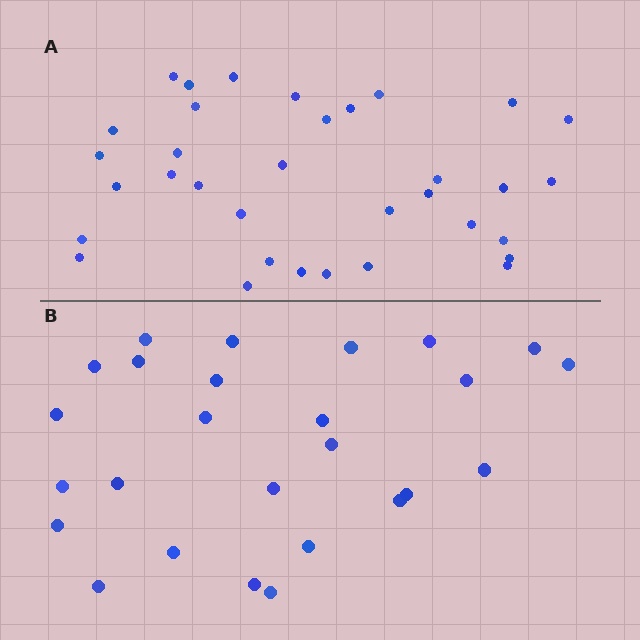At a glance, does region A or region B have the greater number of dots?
Region A (the top region) has more dots.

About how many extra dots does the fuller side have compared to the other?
Region A has roughly 8 or so more dots than region B.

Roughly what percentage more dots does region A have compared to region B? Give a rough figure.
About 30% more.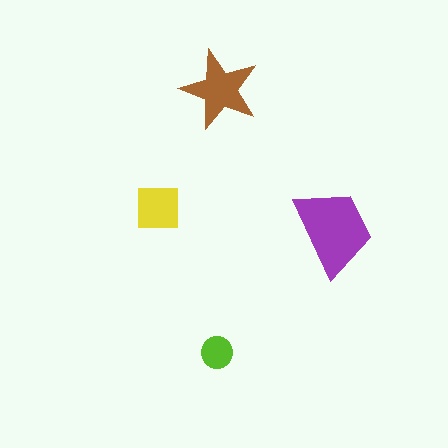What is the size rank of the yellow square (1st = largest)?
3rd.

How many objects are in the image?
There are 4 objects in the image.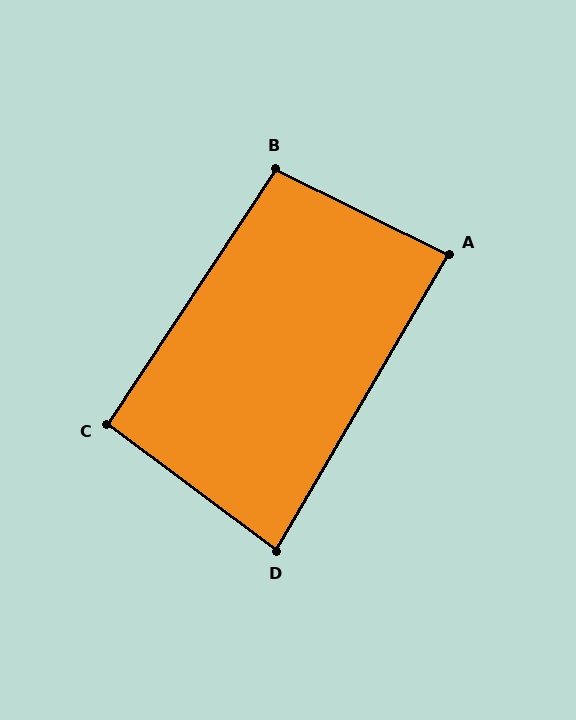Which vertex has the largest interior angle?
B, at approximately 97 degrees.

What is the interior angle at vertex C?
Approximately 94 degrees (approximately right).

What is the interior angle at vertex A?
Approximately 86 degrees (approximately right).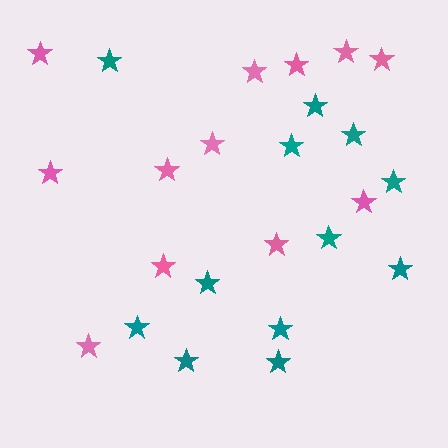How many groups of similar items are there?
There are 2 groups: one group of pink stars (12) and one group of teal stars (12).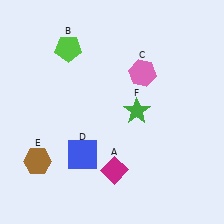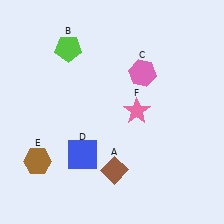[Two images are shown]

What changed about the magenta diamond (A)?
In Image 1, A is magenta. In Image 2, it changed to brown.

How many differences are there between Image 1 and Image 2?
There are 2 differences between the two images.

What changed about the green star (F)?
In Image 1, F is green. In Image 2, it changed to pink.